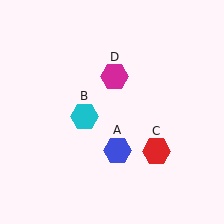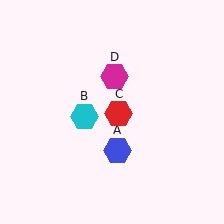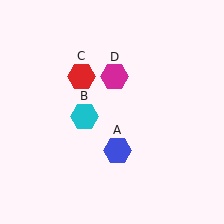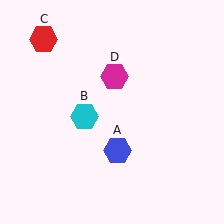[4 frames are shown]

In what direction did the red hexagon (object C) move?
The red hexagon (object C) moved up and to the left.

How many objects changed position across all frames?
1 object changed position: red hexagon (object C).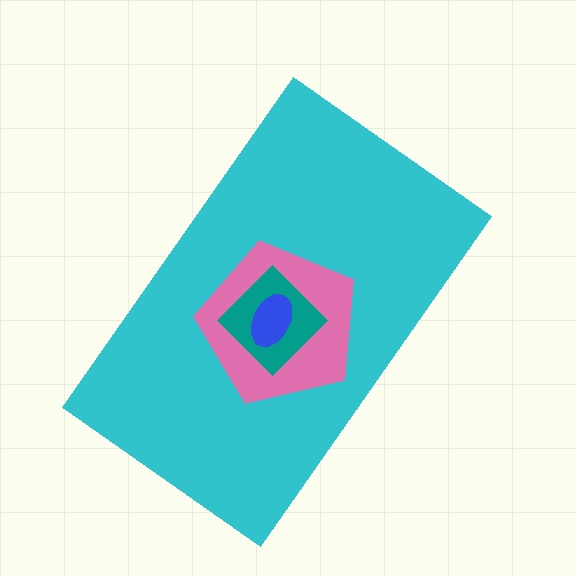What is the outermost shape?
The cyan rectangle.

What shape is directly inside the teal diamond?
The blue ellipse.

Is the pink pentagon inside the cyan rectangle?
Yes.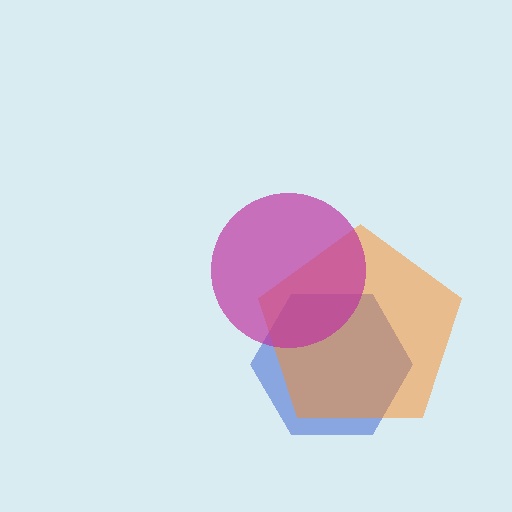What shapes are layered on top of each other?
The layered shapes are: a blue hexagon, an orange pentagon, a magenta circle.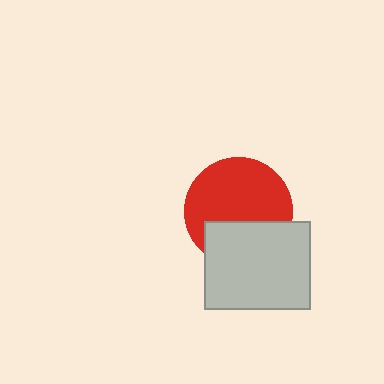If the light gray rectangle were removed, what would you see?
You would see the complete red circle.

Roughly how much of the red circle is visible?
Most of it is visible (roughly 66%).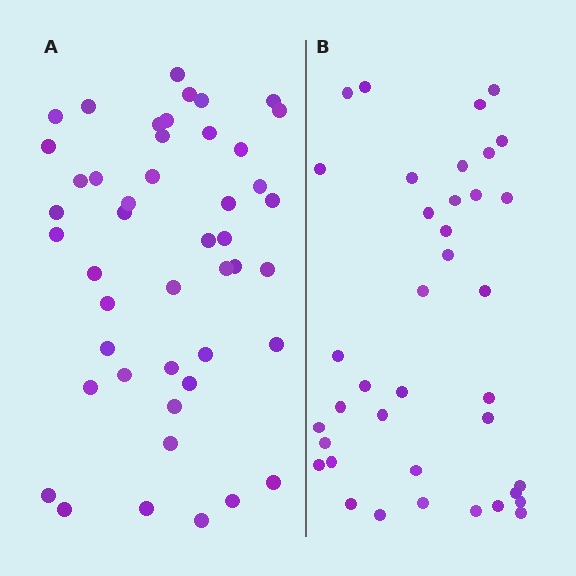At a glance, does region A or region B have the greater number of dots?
Region A (the left region) has more dots.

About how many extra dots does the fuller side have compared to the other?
Region A has roughly 8 or so more dots than region B.